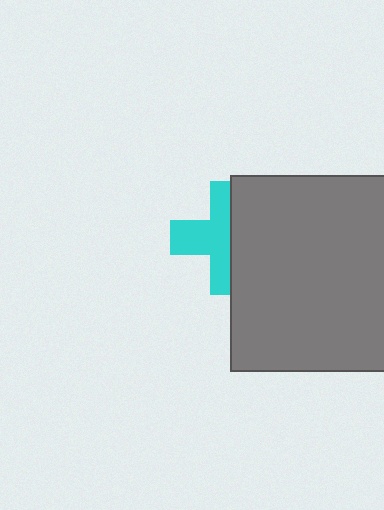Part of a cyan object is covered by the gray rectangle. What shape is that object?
It is a cross.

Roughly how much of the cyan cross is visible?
About half of it is visible (roughly 53%).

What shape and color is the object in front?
The object in front is a gray rectangle.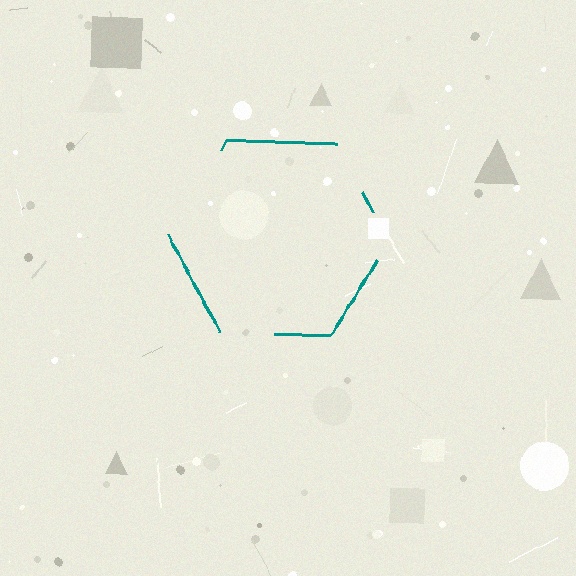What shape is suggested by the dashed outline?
The dashed outline suggests a hexagon.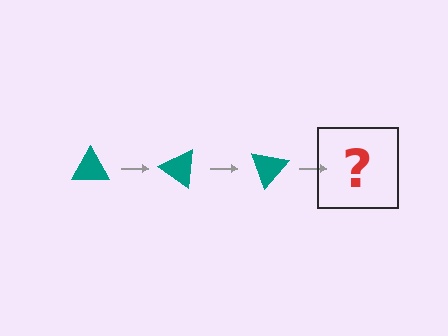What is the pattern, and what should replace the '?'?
The pattern is that the triangle rotates 35 degrees each step. The '?' should be a teal triangle rotated 105 degrees.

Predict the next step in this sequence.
The next step is a teal triangle rotated 105 degrees.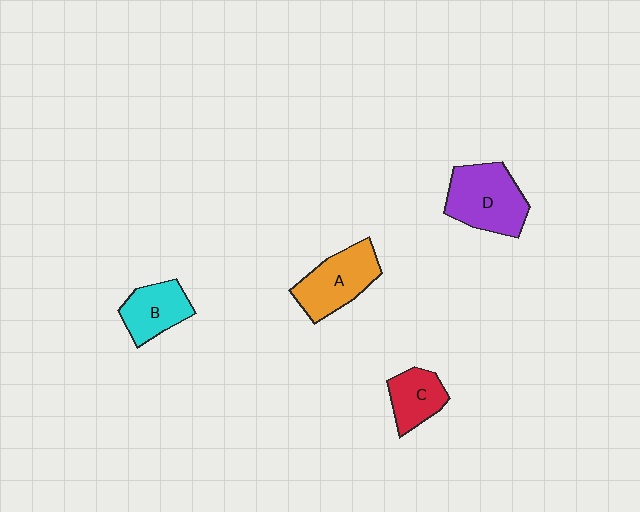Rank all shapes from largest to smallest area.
From largest to smallest: D (purple), A (orange), B (cyan), C (red).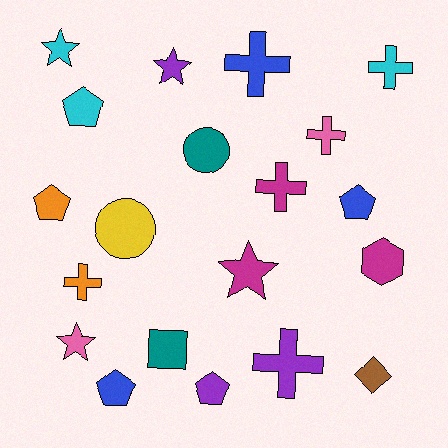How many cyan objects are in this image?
There are 3 cyan objects.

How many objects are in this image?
There are 20 objects.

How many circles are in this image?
There are 2 circles.